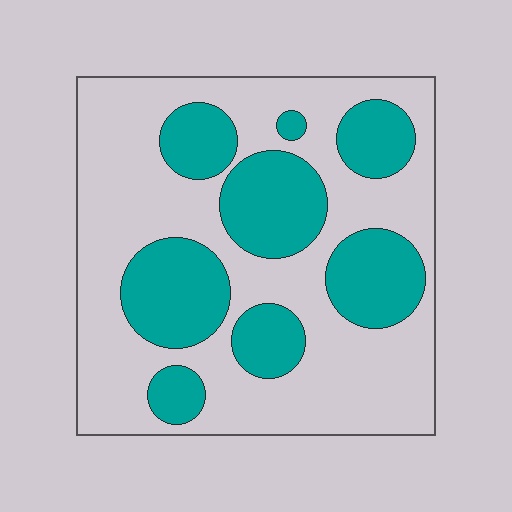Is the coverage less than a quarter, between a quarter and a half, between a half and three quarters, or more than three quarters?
Between a quarter and a half.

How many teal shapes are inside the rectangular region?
8.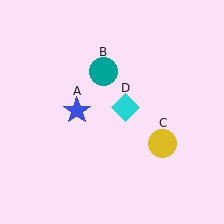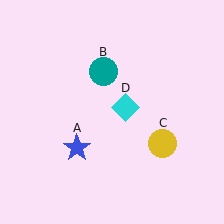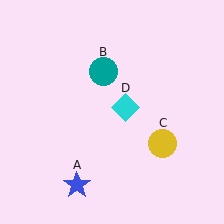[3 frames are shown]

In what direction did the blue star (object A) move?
The blue star (object A) moved down.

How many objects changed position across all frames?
1 object changed position: blue star (object A).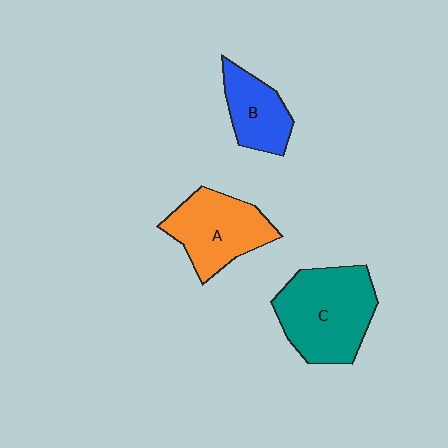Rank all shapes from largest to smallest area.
From largest to smallest: C (teal), A (orange), B (blue).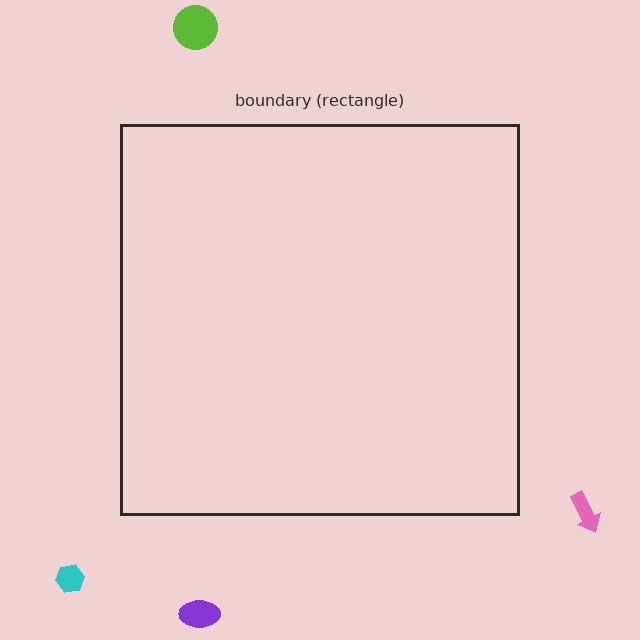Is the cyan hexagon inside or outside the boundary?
Outside.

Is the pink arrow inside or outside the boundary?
Outside.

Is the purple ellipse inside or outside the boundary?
Outside.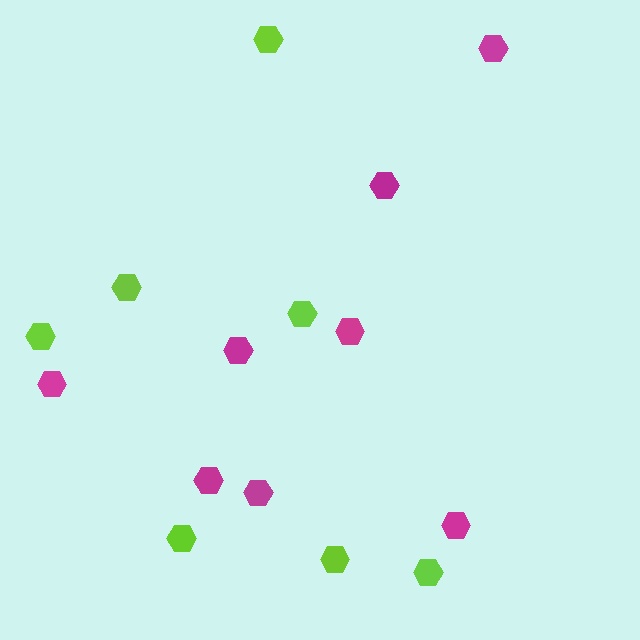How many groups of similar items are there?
There are 2 groups: one group of magenta hexagons (8) and one group of lime hexagons (7).